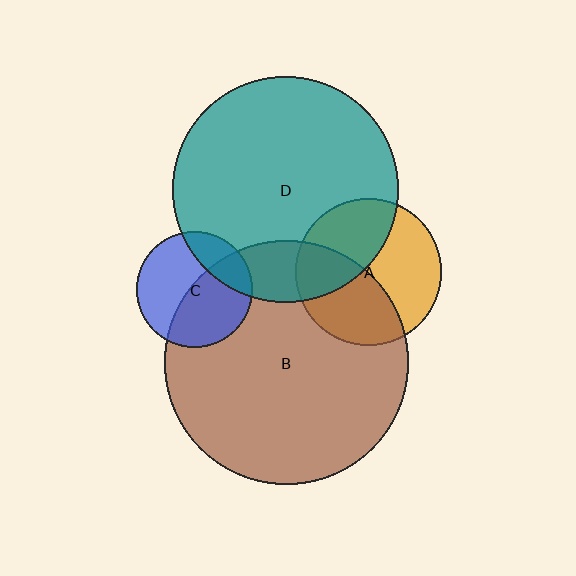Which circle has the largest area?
Circle B (brown).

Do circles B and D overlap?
Yes.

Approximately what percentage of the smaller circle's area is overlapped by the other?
Approximately 15%.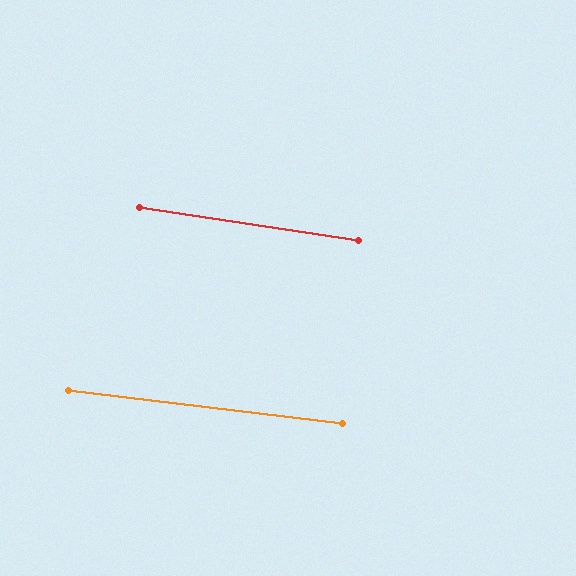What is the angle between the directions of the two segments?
Approximately 1 degree.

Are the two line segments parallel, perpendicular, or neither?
Parallel — their directions differ by only 1.5°.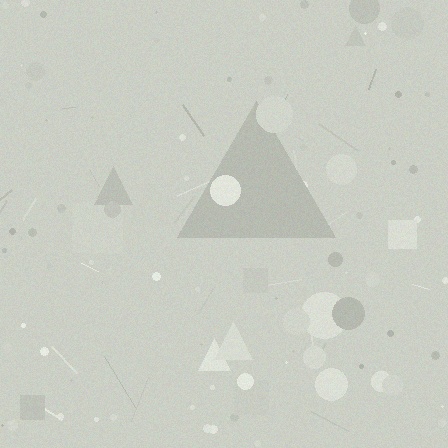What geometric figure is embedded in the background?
A triangle is embedded in the background.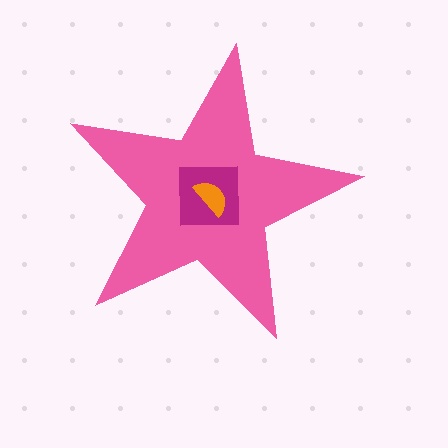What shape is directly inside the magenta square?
The orange semicircle.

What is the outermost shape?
The pink star.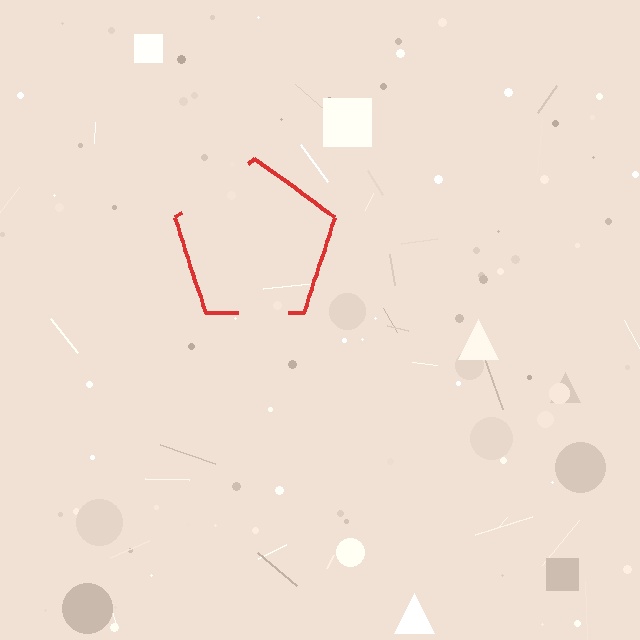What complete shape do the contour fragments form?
The contour fragments form a pentagon.